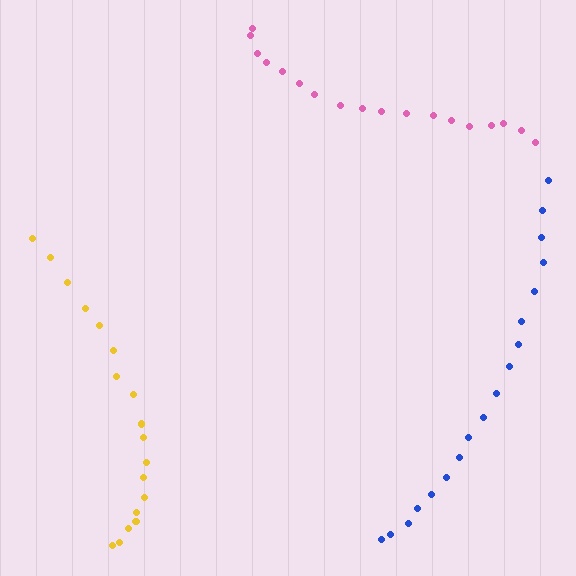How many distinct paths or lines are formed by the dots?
There are 3 distinct paths.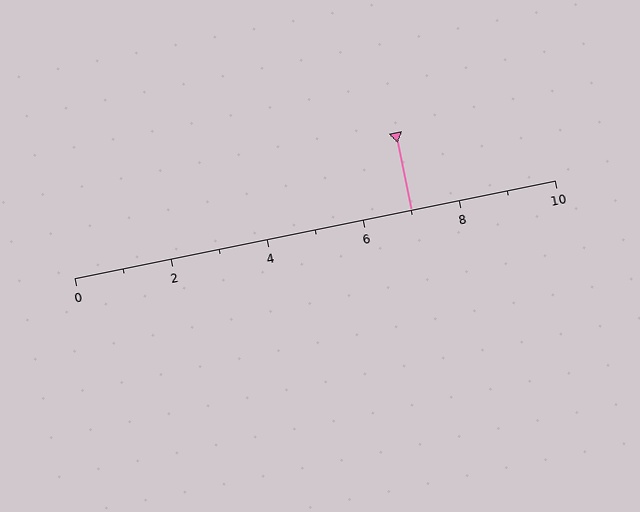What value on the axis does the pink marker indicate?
The marker indicates approximately 7.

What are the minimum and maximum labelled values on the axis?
The axis runs from 0 to 10.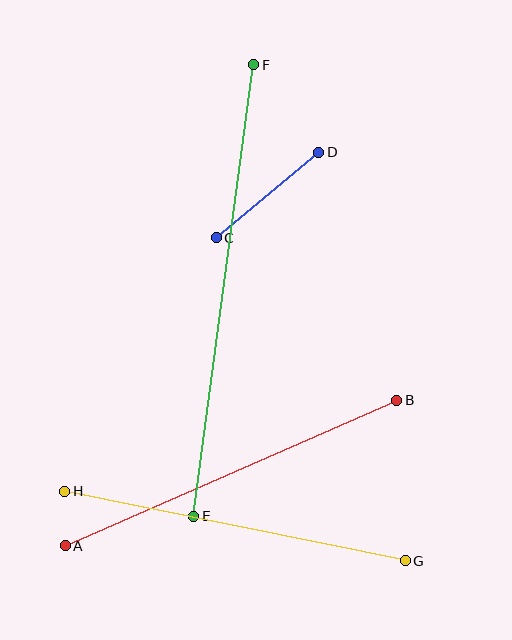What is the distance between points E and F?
The distance is approximately 456 pixels.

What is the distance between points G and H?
The distance is approximately 348 pixels.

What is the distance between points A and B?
The distance is approximately 362 pixels.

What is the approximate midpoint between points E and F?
The midpoint is at approximately (224, 291) pixels.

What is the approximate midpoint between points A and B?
The midpoint is at approximately (231, 473) pixels.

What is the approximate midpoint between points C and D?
The midpoint is at approximately (267, 195) pixels.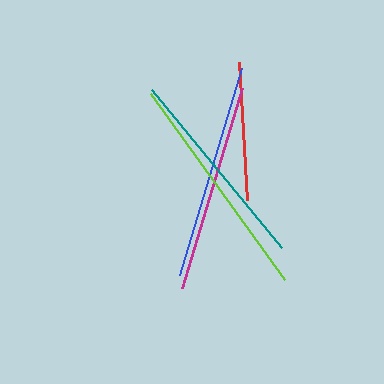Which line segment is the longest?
The lime line is the longest at approximately 229 pixels.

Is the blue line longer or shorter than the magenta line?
The blue line is longer than the magenta line.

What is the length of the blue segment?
The blue segment is approximately 216 pixels long.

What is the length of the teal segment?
The teal segment is approximately 205 pixels long.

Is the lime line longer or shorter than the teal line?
The lime line is longer than the teal line.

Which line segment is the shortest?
The red line is the shortest at approximately 139 pixels.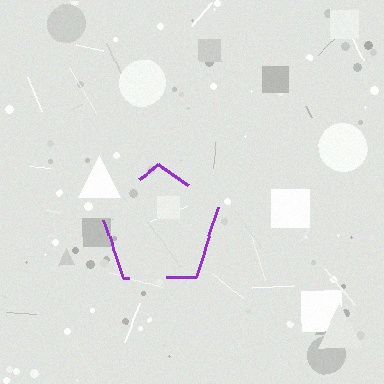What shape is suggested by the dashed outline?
The dashed outline suggests a pentagon.